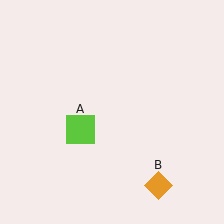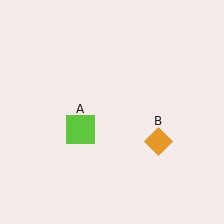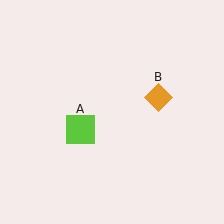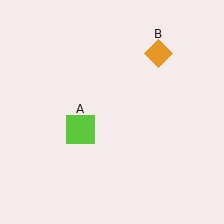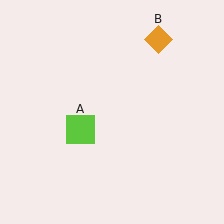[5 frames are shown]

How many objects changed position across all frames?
1 object changed position: orange diamond (object B).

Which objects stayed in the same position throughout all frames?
Lime square (object A) remained stationary.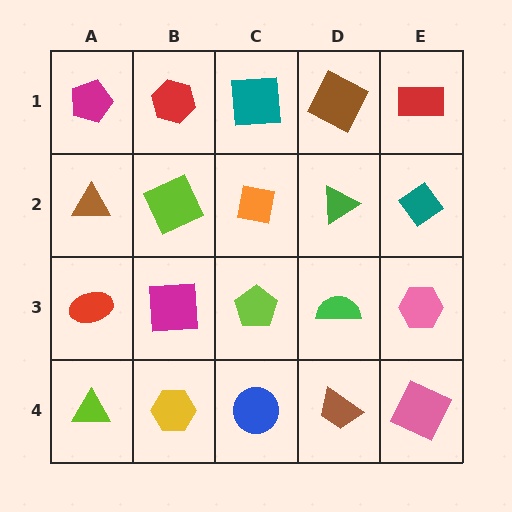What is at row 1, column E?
A red rectangle.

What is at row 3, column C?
A lime pentagon.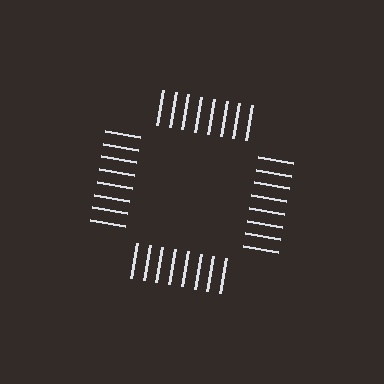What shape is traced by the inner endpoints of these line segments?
An illusory square — the line segments terminate on its edges but no continuous stroke is drawn.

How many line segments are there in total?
32 — 8 along each of the 4 edges.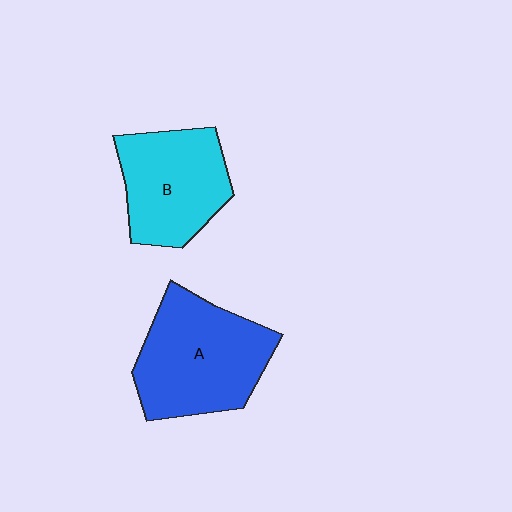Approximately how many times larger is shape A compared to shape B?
Approximately 1.2 times.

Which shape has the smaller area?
Shape B (cyan).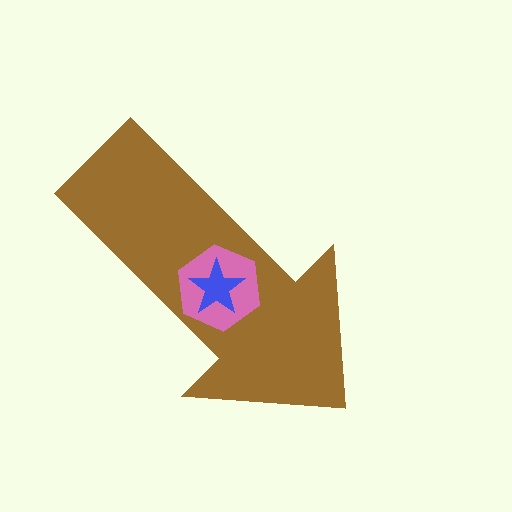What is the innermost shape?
The blue star.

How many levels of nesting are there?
3.